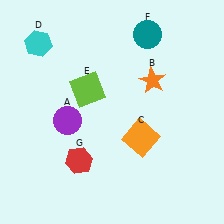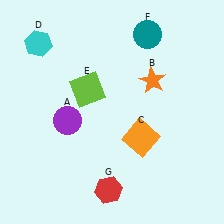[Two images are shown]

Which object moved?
The red hexagon (G) moved right.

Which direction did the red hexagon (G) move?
The red hexagon (G) moved right.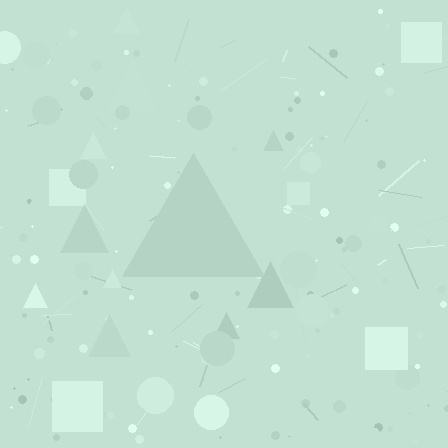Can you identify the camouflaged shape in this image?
The camouflaged shape is a triangle.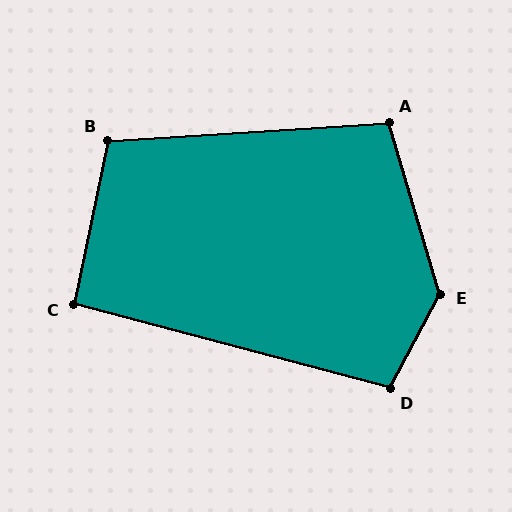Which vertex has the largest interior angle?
E, at approximately 135 degrees.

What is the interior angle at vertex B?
Approximately 105 degrees (obtuse).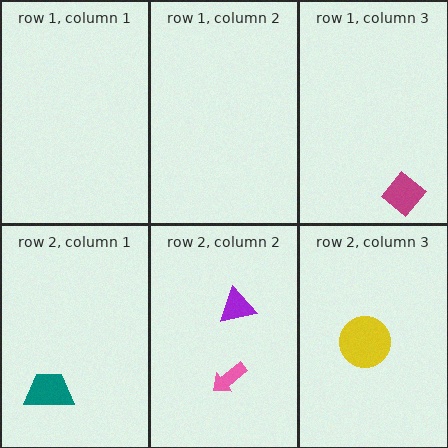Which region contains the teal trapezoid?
The row 2, column 1 region.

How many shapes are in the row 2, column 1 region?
1.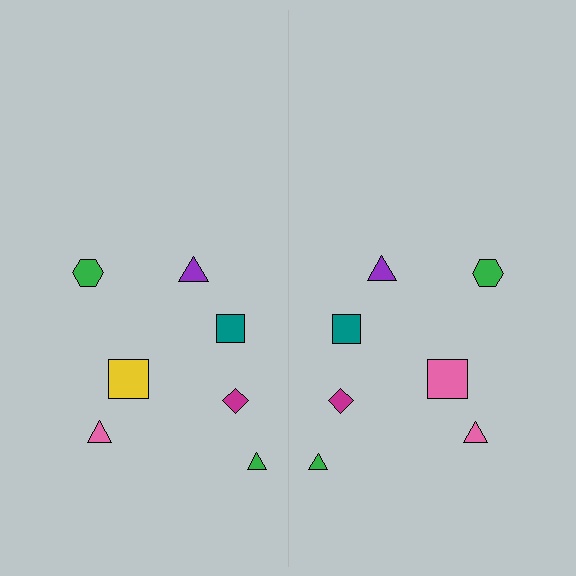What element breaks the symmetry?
The pink square on the right side breaks the symmetry — its mirror counterpart is yellow.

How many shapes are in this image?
There are 14 shapes in this image.